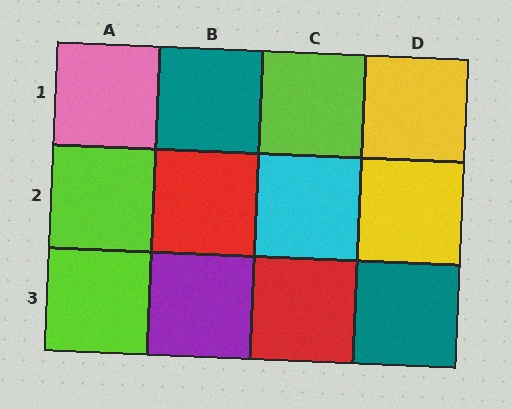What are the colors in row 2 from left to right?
Lime, red, cyan, yellow.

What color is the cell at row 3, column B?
Purple.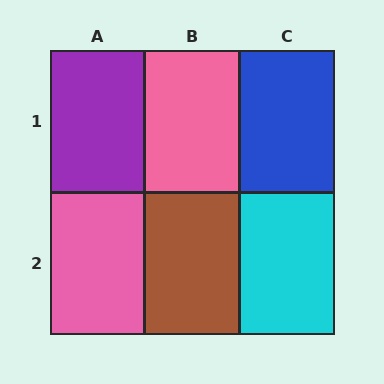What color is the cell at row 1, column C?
Blue.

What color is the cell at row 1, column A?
Purple.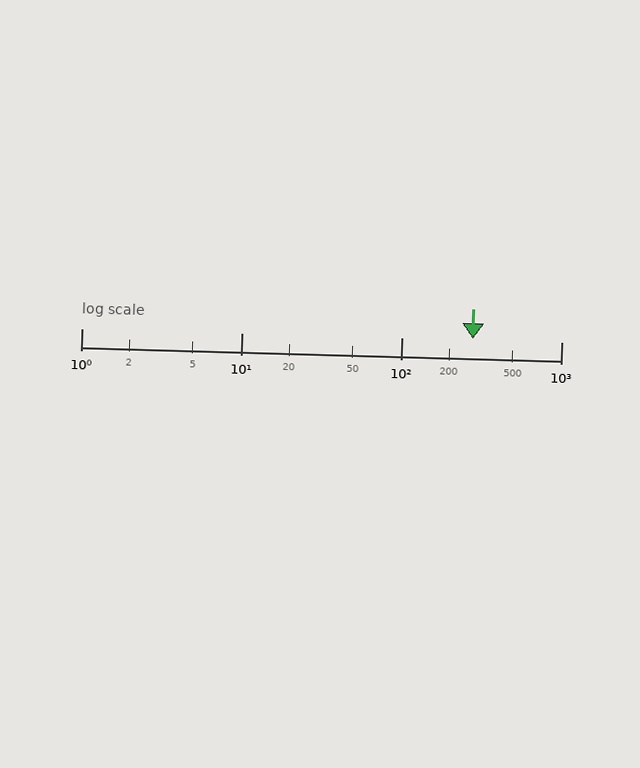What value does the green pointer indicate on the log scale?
The pointer indicates approximately 280.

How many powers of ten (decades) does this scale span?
The scale spans 3 decades, from 1 to 1000.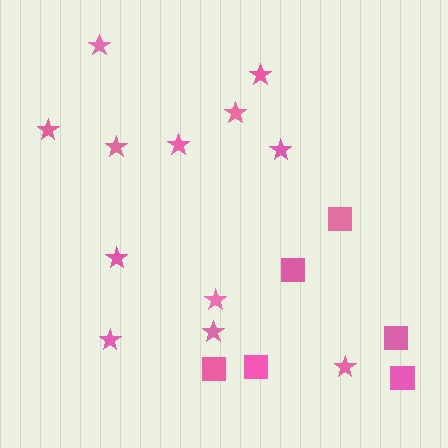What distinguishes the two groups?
There are 2 groups: one group of stars (12) and one group of squares (6).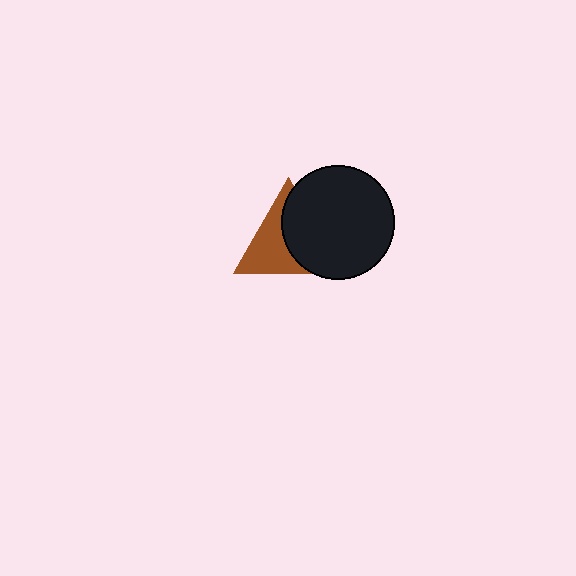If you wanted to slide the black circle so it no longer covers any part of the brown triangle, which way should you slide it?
Slide it right — that is the most direct way to separate the two shapes.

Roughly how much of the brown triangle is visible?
About half of it is visible (roughly 50%).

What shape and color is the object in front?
The object in front is a black circle.